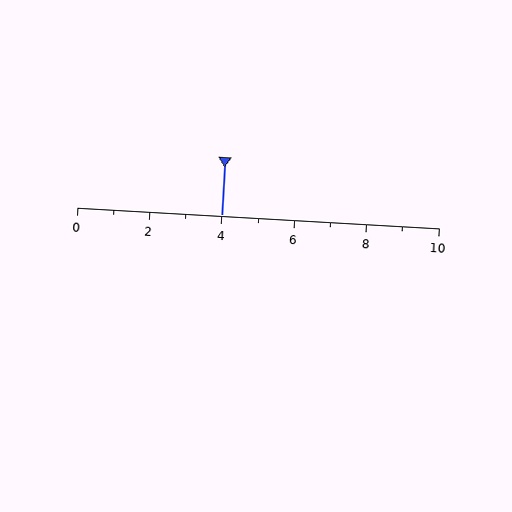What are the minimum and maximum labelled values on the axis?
The axis runs from 0 to 10.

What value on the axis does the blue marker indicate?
The marker indicates approximately 4.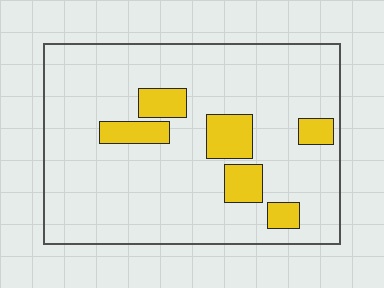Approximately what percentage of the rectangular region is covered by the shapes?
Approximately 15%.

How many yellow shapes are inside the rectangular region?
6.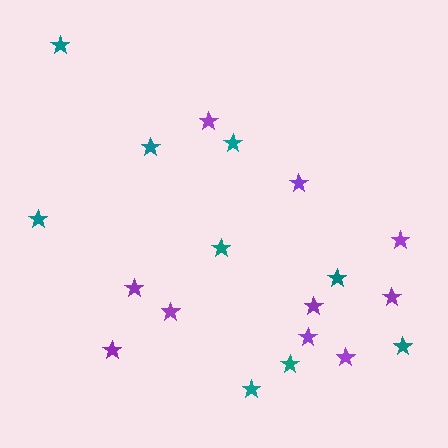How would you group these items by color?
There are 2 groups: one group of teal stars (9) and one group of purple stars (10).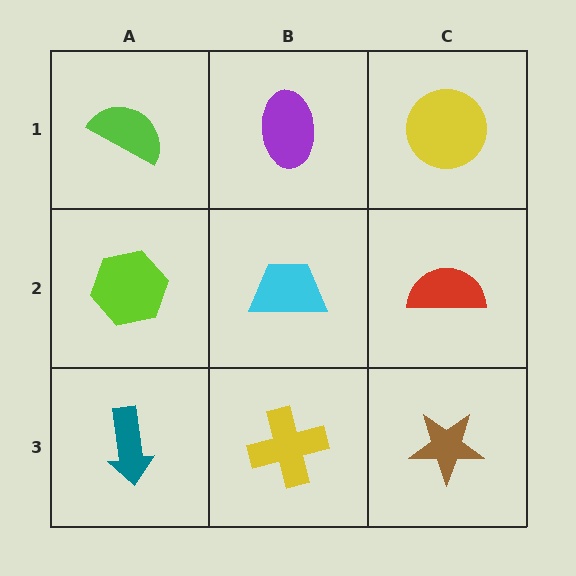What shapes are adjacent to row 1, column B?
A cyan trapezoid (row 2, column B), a lime semicircle (row 1, column A), a yellow circle (row 1, column C).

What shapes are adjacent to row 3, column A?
A lime hexagon (row 2, column A), a yellow cross (row 3, column B).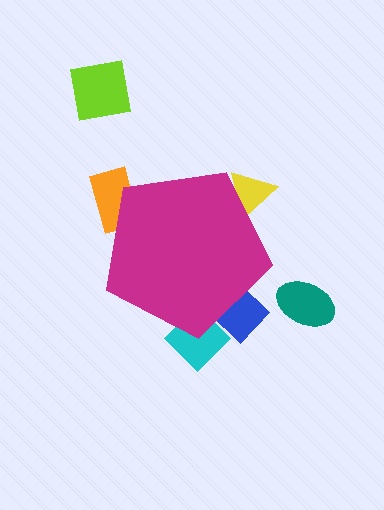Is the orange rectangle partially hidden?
Yes, the orange rectangle is partially hidden behind the magenta pentagon.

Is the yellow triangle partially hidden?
Yes, the yellow triangle is partially hidden behind the magenta pentagon.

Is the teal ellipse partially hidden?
No, the teal ellipse is fully visible.